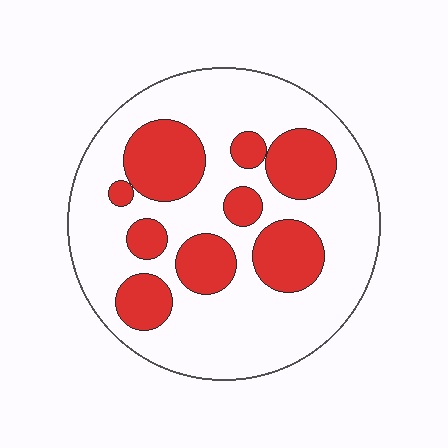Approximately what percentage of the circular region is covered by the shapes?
Approximately 30%.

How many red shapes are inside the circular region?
9.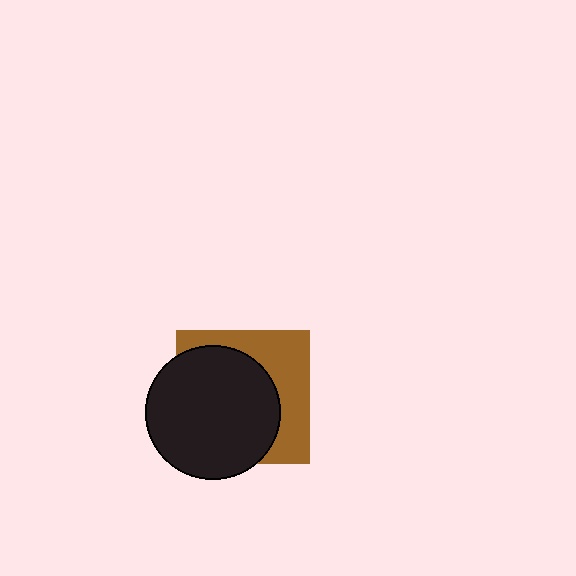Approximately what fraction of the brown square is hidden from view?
Roughly 61% of the brown square is hidden behind the black circle.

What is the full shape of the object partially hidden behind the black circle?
The partially hidden object is a brown square.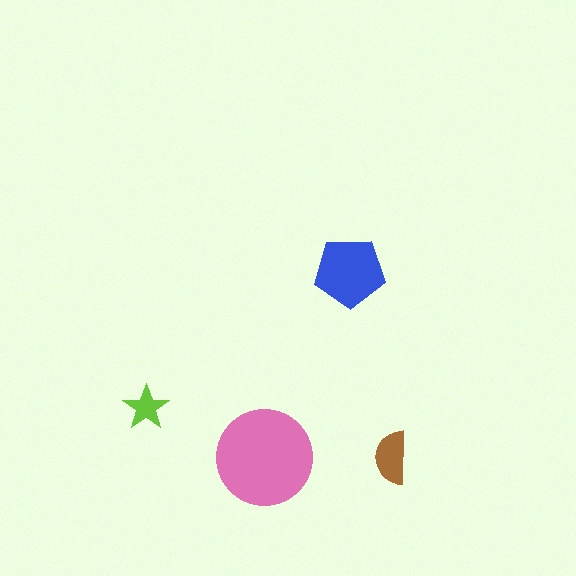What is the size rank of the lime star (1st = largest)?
4th.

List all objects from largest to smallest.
The pink circle, the blue pentagon, the brown semicircle, the lime star.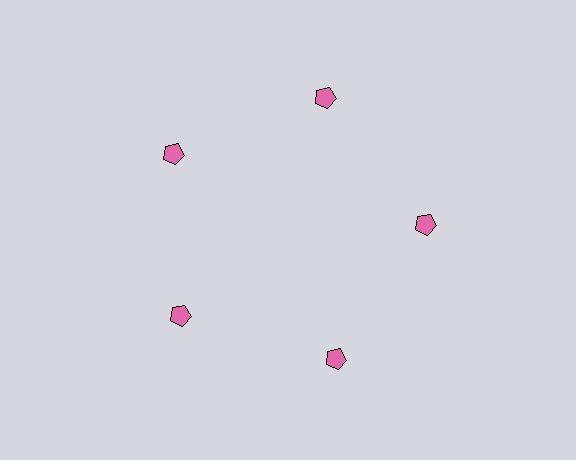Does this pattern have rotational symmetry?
Yes, this pattern has 5-fold rotational symmetry. It looks the same after rotating 72 degrees around the center.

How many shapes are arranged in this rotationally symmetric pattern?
There are 5 shapes, arranged in 5 groups of 1.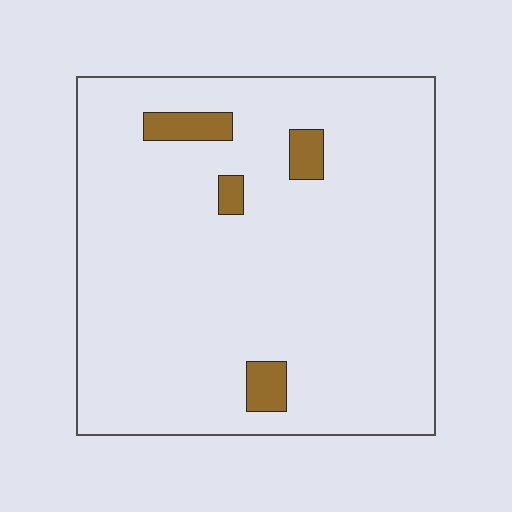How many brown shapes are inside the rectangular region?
4.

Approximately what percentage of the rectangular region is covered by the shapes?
Approximately 5%.